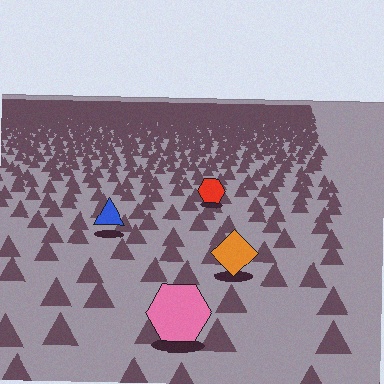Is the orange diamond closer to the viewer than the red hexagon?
Yes. The orange diamond is closer — you can tell from the texture gradient: the ground texture is coarser near it.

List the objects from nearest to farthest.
From nearest to farthest: the pink hexagon, the orange diamond, the blue triangle, the red hexagon.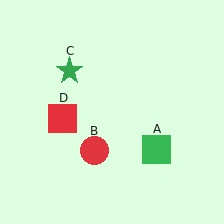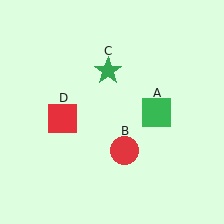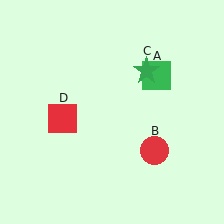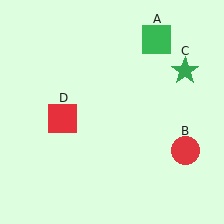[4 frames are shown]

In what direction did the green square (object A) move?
The green square (object A) moved up.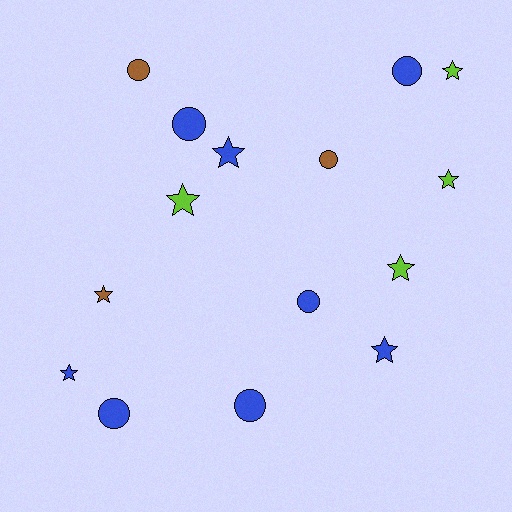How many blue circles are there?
There are 5 blue circles.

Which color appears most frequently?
Blue, with 8 objects.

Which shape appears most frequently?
Star, with 8 objects.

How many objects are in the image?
There are 15 objects.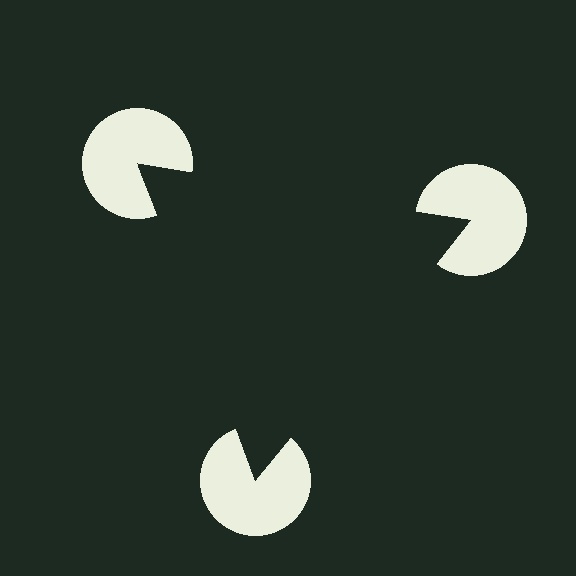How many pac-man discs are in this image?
There are 3 — one at each vertex of the illusory triangle.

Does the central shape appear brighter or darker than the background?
It typically appears slightly darker than the background, even though no actual brightness change is drawn.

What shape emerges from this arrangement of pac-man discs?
An illusory triangle — its edges are inferred from the aligned wedge cuts in the pac-man discs, not physically drawn.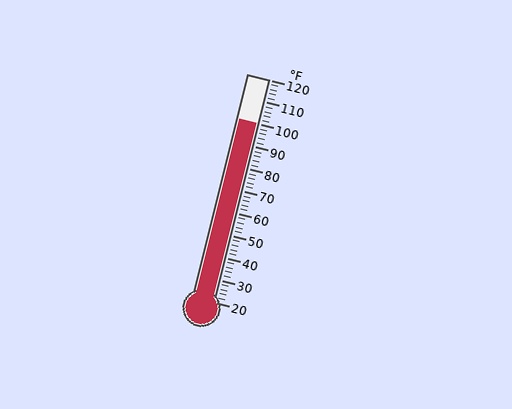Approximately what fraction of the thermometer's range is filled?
The thermometer is filled to approximately 80% of its range.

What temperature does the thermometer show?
The thermometer shows approximately 100°F.